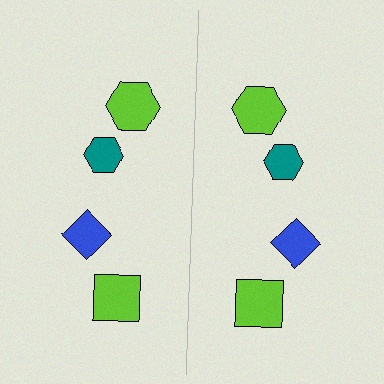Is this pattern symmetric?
Yes, this pattern has bilateral (reflection) symmetry.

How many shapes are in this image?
There are 8 shapes in this image.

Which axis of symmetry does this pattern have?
The pattern has a vertical axis of symmetry running through the center of the image.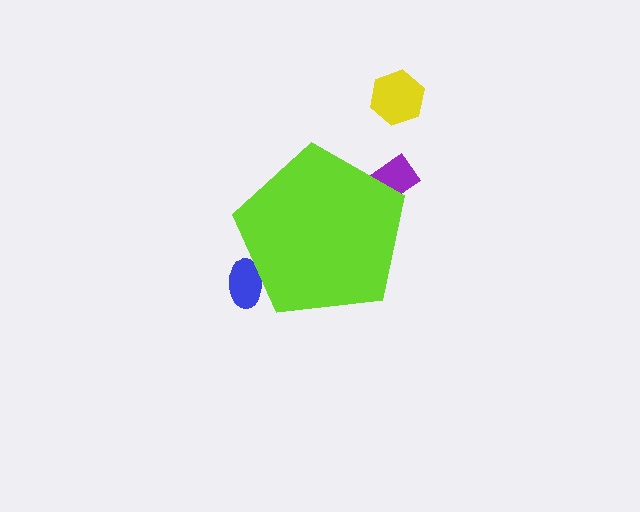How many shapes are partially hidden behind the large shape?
2 shapes are partially hidden.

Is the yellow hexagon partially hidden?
No, the yellow hexagon is fully visible.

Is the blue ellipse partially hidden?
Yes, the blue ellipse is partially hidden behind the lime pentagon.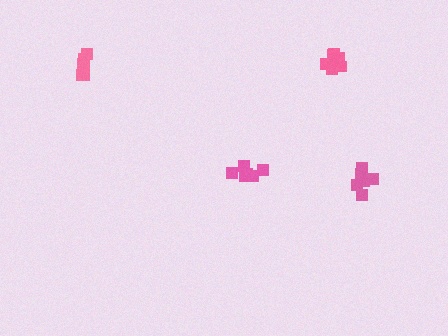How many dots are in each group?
Group 1: 6 dots, Group 2: 6 dots, Group 3: 7 dots, Group 4: 9 dots (28 total).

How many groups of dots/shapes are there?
There are 4 groups.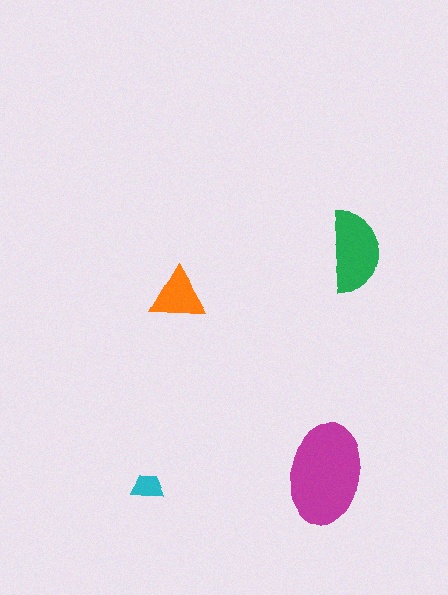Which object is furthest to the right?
The green semicircle is rightmost.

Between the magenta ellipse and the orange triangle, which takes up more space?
The magenta ellipse.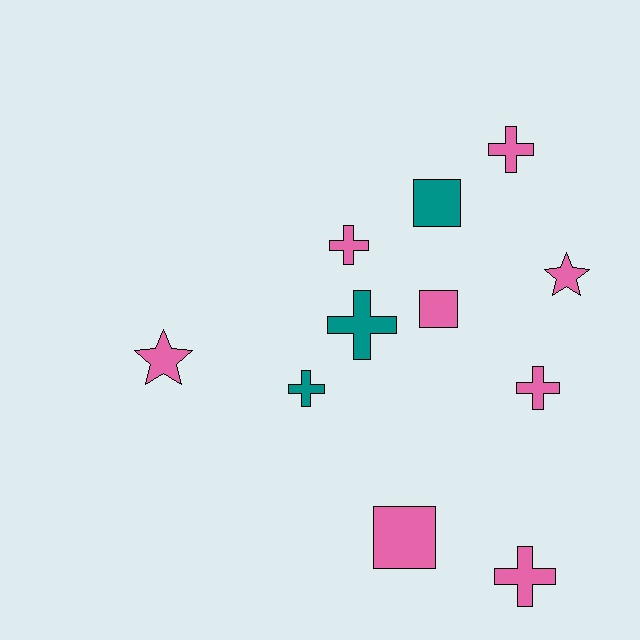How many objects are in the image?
There are 11 objects.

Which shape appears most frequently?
Cross, with 6 objects.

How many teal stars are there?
There are no teal stars.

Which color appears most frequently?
Pink, with 8 objects.